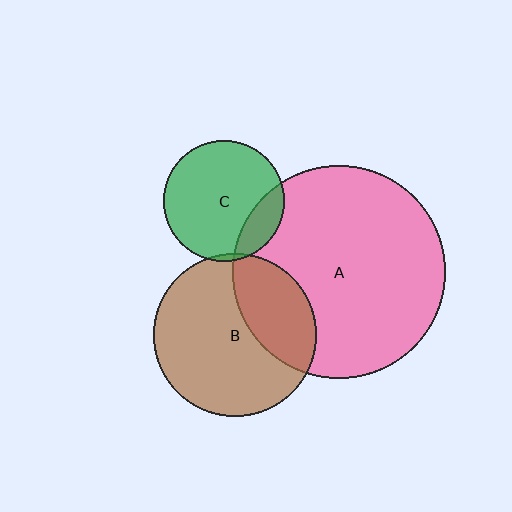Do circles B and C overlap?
Yes.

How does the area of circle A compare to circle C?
Approximately 3.1 times.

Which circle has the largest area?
Circle A (pink).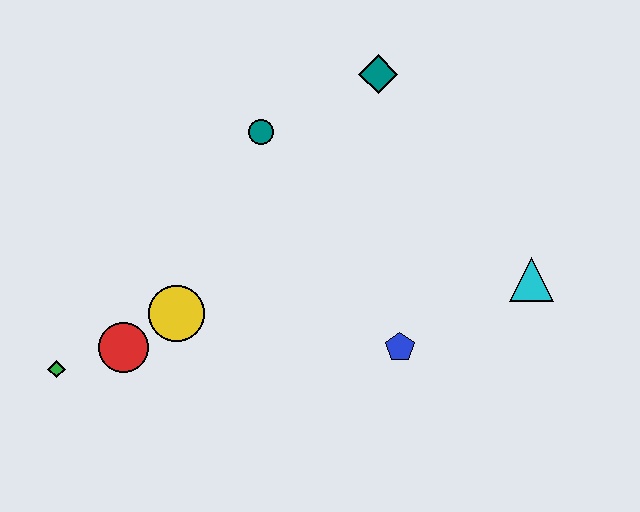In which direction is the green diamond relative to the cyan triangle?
The green diamond is to the left of the cyan triangle.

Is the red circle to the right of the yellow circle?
No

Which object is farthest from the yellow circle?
The cyan triangle is farthest from the yellow circle.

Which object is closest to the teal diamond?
The teal circle is closest to the teal diamond.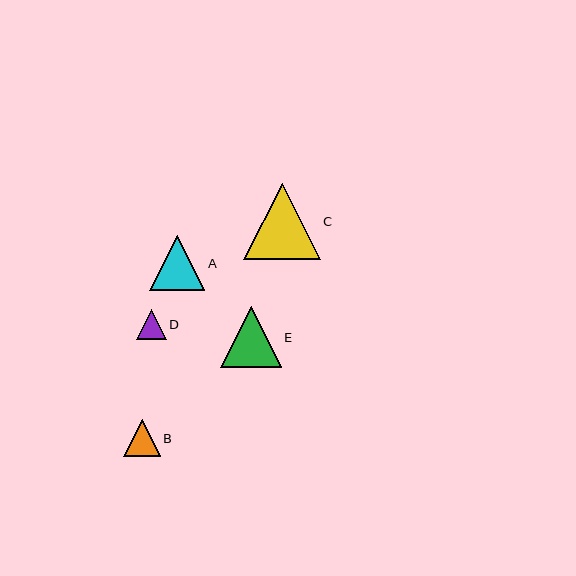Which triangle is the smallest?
Triangle D is the smallest with a size of approximately 30 pixels.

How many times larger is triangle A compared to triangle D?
Triangle A is approximately 1.8 times the size of triangle D.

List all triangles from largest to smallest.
From largest to smallest: C, E, A, B, D.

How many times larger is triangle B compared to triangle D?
Triangle B is approximately 1.2 times the size of triangle D.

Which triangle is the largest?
Triangle C is the largest with a size of approximately 76 pixels.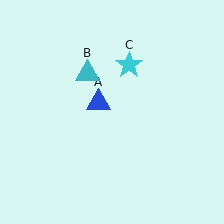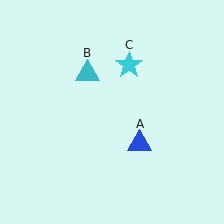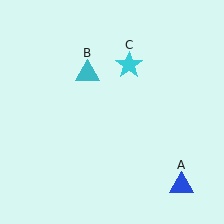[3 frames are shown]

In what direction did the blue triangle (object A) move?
The blue triangle (object A) moved down and to the right.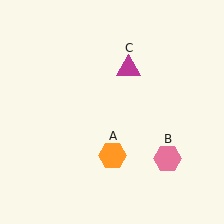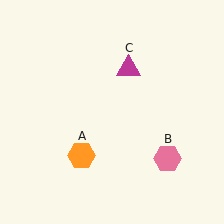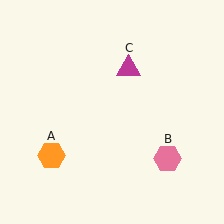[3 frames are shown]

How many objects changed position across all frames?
1 object changed position: orange hexagon (object A).